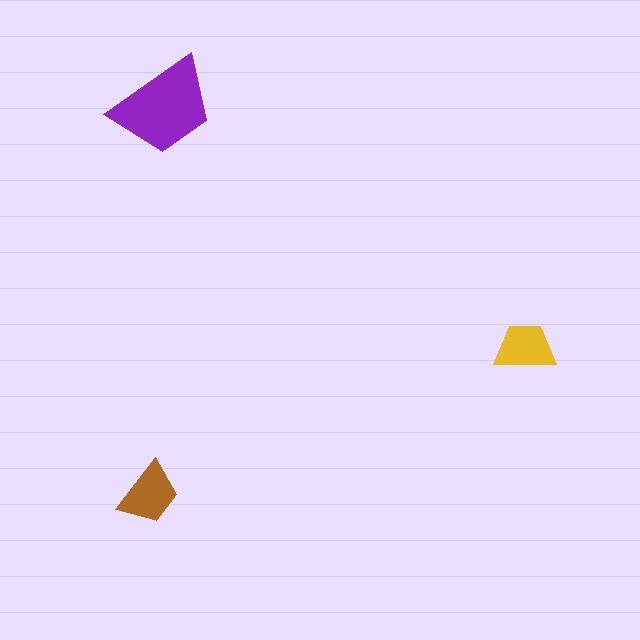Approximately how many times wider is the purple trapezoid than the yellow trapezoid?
About 1.5 times wider.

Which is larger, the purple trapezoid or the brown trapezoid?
The purple one.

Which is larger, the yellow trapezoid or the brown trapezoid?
The brown one.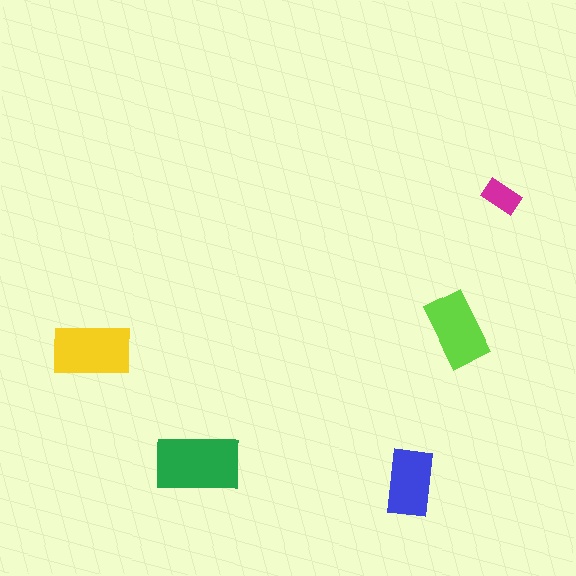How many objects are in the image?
There are 5 objects in the image.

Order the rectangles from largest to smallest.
the green one, the yellow one, the lime one, the blue one, the magenta one.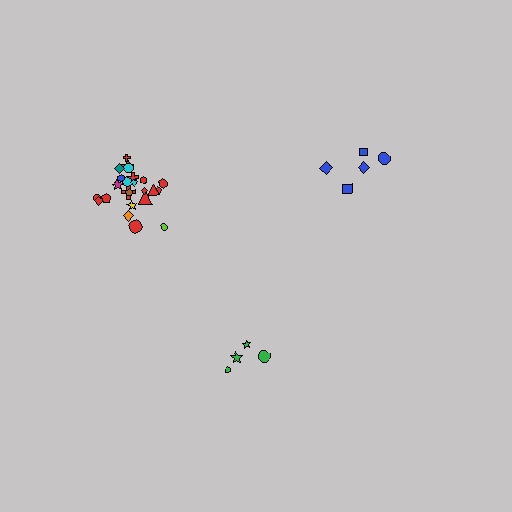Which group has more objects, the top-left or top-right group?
The top-left group.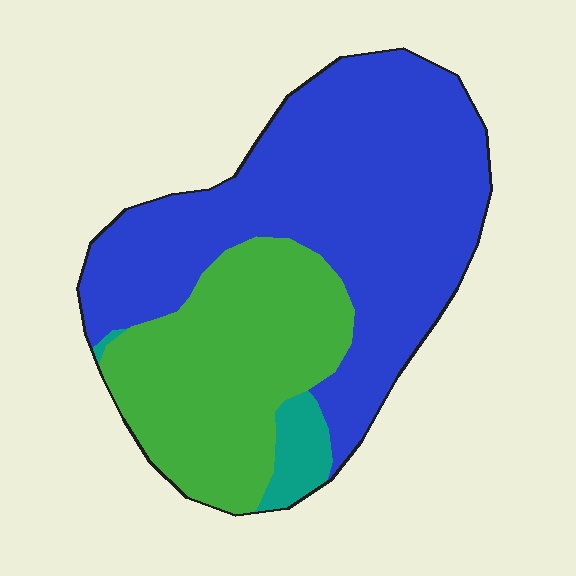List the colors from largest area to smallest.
From largest to smallest: blue, green, teal.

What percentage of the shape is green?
Green covers roughly 35% of the shape.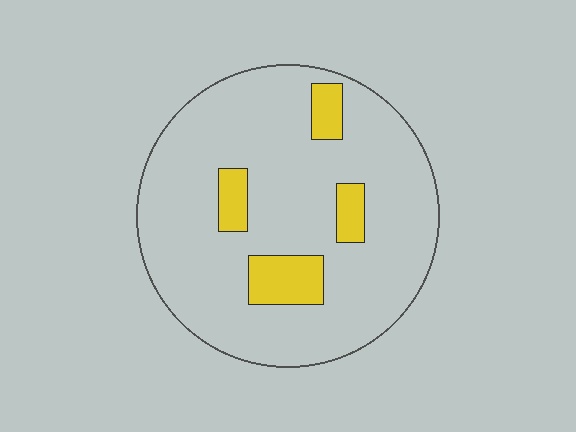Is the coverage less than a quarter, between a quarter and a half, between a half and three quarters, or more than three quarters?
Less than a quarter.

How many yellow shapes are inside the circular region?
4.